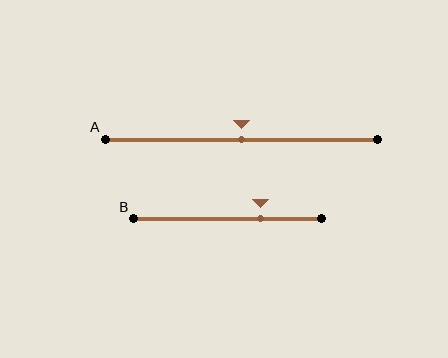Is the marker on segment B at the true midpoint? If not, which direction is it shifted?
No, the marker on segment B is shifted to the right by about 18% of the segment length.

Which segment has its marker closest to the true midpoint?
Segment A has its marker closest to the true midpoint.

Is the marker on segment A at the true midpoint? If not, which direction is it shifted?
Yes, the marker on segment A is at the true midpoint.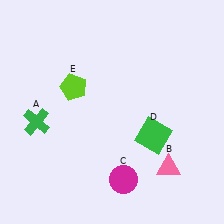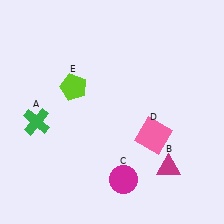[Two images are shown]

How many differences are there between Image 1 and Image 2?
There are 2 differences between the two images.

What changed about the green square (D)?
In Image 1, D is green. In Image 2, it changed to pink.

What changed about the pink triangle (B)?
In Image 1, B is pink. In Image 2, it changed to magenta.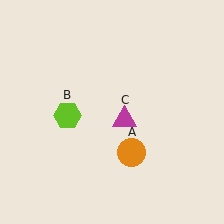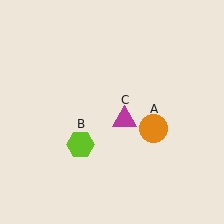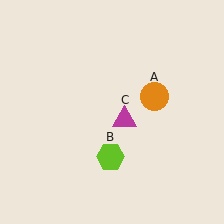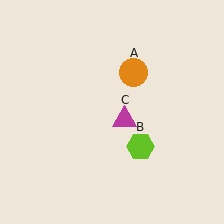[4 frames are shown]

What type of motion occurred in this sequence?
The orange circle (object A), lime hexagon (object B) rotated counterclockwise around the center of the scene.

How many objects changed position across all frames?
2 objects changed position: orange circle (object A), lime hexagon (object B).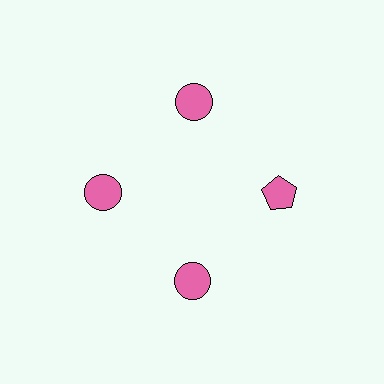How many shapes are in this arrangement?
There are 4 shapes arranged in a ring pattern.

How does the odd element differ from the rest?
It has a different shape: pentagon instead of circle.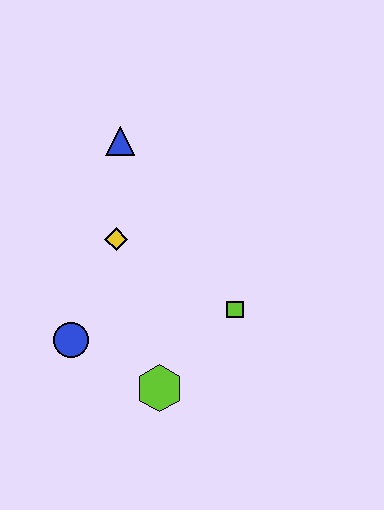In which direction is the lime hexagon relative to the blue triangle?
The lime hexagon is below the blue triangle.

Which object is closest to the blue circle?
The lime hexagon is closest to the blue circle.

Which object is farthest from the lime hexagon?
The blue triangle is farthest from the lime hexagon.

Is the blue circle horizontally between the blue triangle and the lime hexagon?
No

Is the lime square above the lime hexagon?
Yes